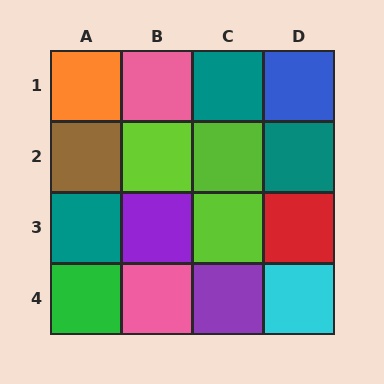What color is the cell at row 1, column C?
Teal.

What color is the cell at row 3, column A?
Teal.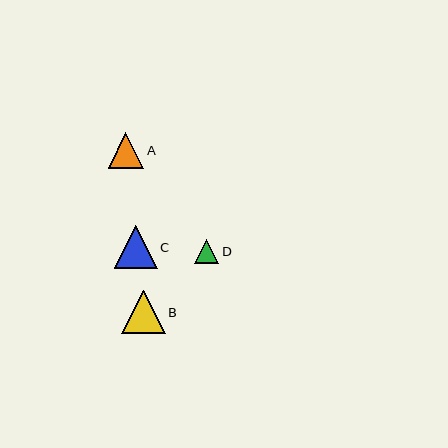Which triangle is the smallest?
Triangle D is the smallest with a size of approximately 24 pixels.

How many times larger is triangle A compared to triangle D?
Triangle A is approximately 1.5 times the size of triangle D.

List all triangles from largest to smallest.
From largest to smallest: B, C, A, D.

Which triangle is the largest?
Triangle B is the largest with a size of approximately 43 pixels.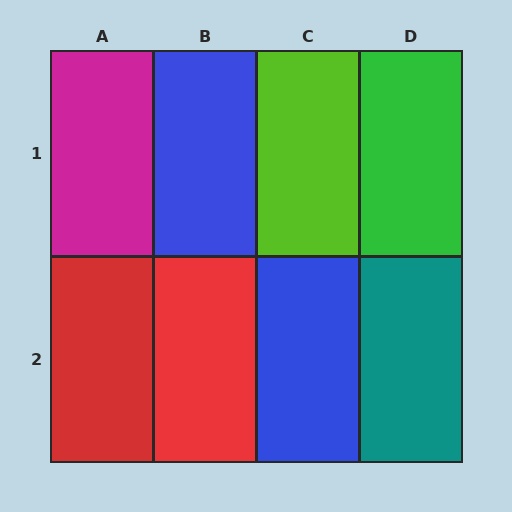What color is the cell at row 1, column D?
Green.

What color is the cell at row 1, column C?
Lime.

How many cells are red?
2 cells are red.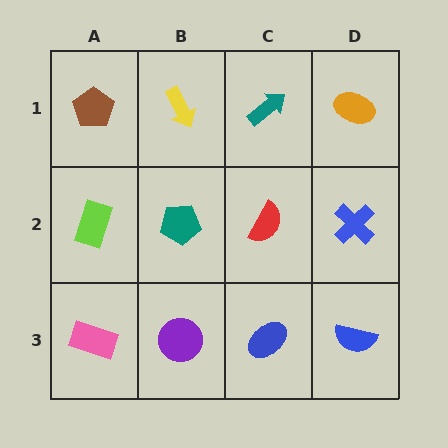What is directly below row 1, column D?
A blue cross.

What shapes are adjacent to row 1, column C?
A red semicircle (row 2, column C), a yellow arrow (row 1, column B), an orange ellipse (row 1, column D).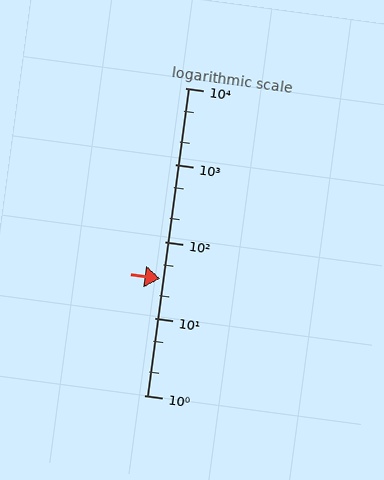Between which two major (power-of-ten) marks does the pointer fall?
The pointer is between 10 and 100.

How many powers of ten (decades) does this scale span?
The scale spans 4 decades, from 1 to 10000.